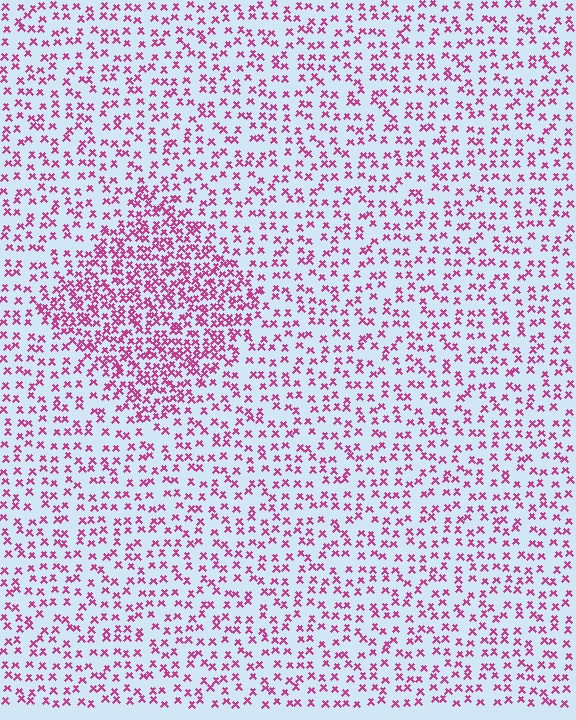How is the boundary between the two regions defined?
The boundary is defined by a change in element density (approximately 2.1x ratio). All elements are the same color, size, and shape.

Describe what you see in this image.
The image contains small magenta elements arranged at two different densities. A diamond-shaped region is visible where the elements are more densely packed than the surrounding area.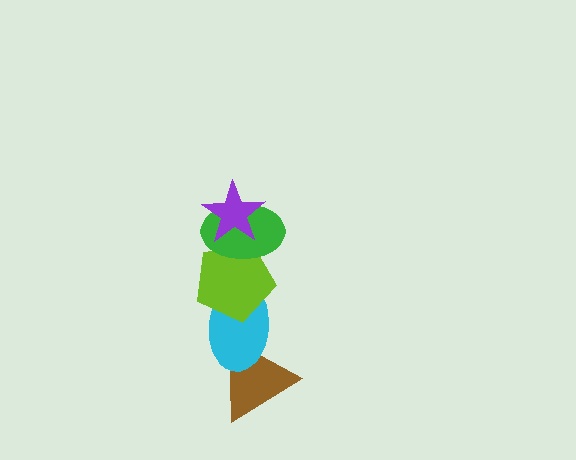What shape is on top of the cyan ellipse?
The lime pentagon is on top of the cyan ellipse.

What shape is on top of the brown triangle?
The cyan ellipse is on top of the brown triangle.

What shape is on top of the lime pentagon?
The green ellipse is on top of the lime pentagon.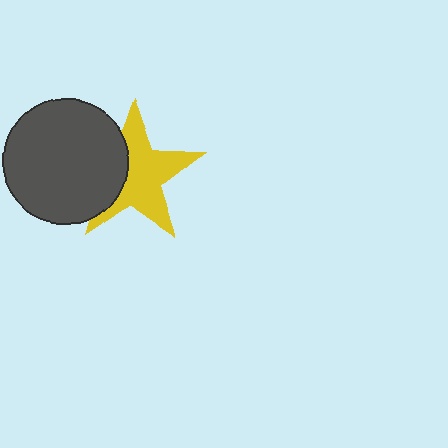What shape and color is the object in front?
The object in front is a dark gray circle.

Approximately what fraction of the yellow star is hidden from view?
Roughly 33% of the yellow star is hidden behind the dark gray circle.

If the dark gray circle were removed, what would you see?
You would see the complete yellow star.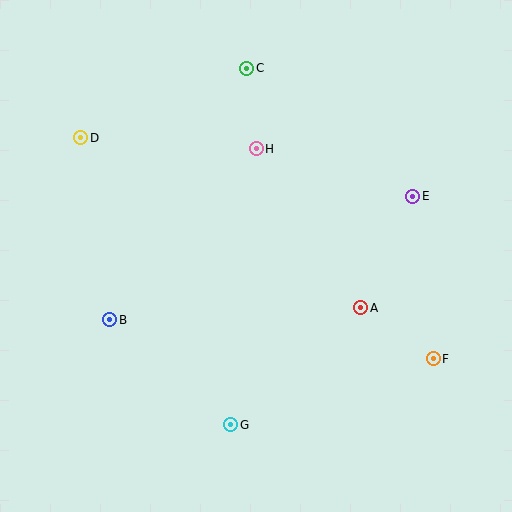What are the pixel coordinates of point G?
Point G is at (231, 425).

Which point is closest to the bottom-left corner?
Point B is closest to the bottom-left corner.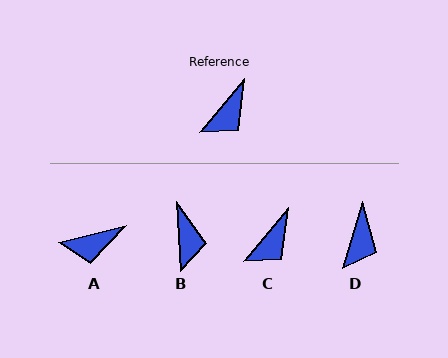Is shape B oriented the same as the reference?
No, it is off by about 42 degrees.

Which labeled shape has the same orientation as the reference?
C.